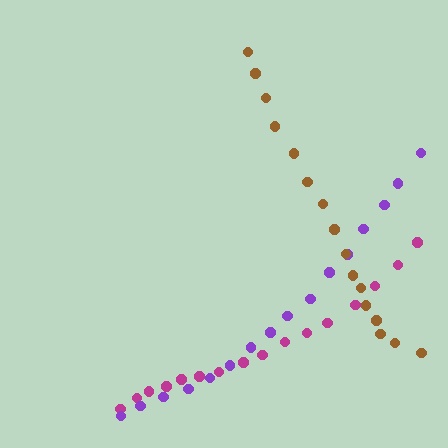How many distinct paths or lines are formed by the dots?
There are 3 distinct paths.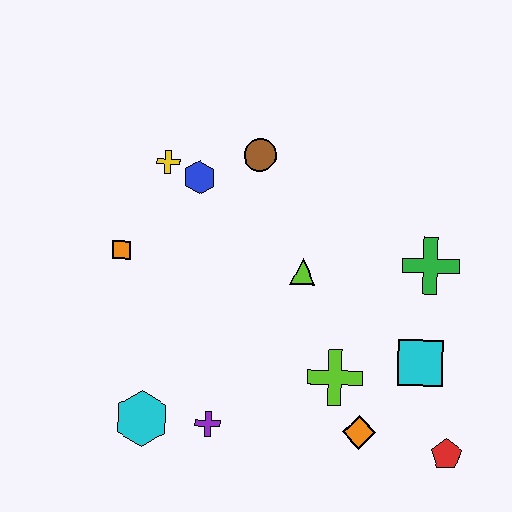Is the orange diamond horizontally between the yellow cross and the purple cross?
No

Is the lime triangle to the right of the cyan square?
No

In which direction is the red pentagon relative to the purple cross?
The red pentagon is to the right of the purple cross.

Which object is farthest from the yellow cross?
The red pentagon is farthest from the yellow cross.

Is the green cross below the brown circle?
Yes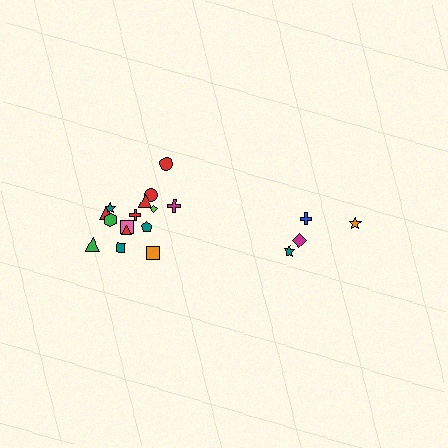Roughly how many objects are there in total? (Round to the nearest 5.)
Roughly 20 objects in total.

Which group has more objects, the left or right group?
The left group.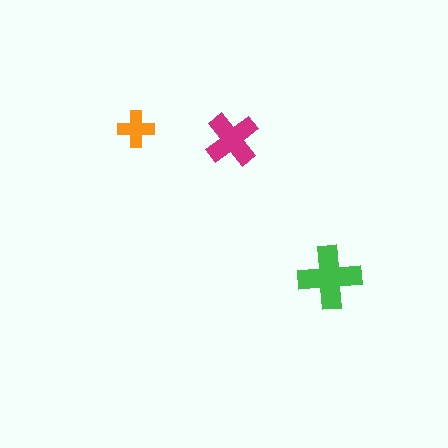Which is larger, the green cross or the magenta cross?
The green one.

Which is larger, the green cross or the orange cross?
The green one.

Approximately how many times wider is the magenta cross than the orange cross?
About 1.5 times wider.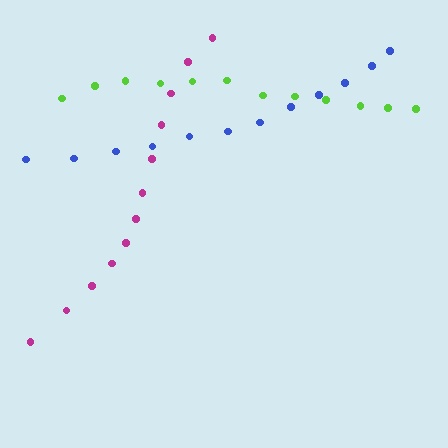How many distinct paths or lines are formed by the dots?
There are 3 distinct paths.